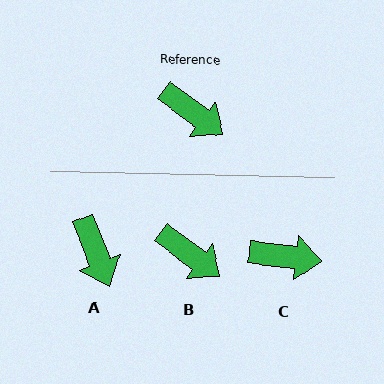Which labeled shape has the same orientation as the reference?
B.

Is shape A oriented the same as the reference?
No, it is off by about 32 degrees.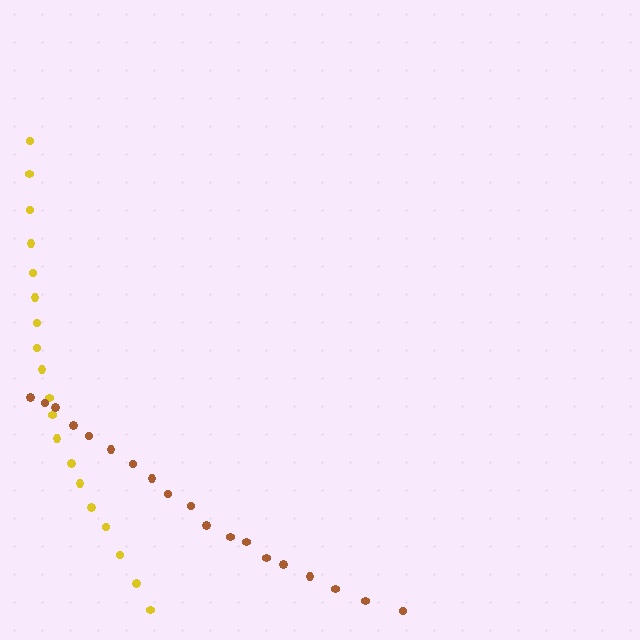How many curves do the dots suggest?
There are 2 distinct paths.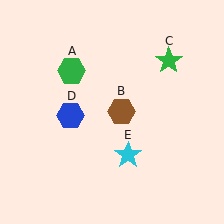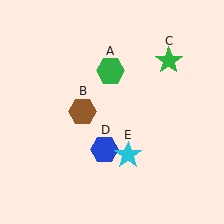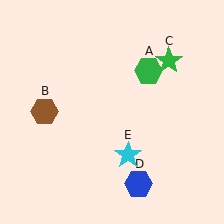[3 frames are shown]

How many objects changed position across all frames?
3 objects changed position: green hexagon (object A), brown hexagon (object B), blue hexagon (object D).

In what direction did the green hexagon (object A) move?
The green hexagon (object A) moved right.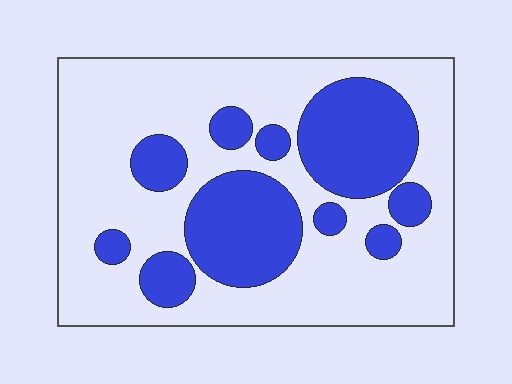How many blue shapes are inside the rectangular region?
10.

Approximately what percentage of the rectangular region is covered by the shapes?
Approximately 35%.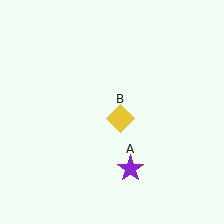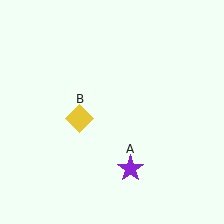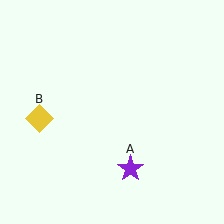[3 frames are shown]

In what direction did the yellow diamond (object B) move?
The yellow diamond (object B) moved left.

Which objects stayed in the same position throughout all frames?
Purple star (object A) remained stationary.